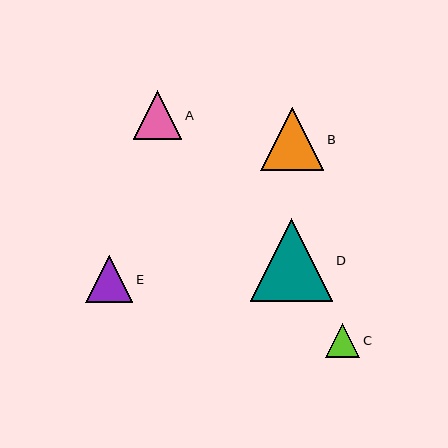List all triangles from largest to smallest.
From largest to smallest: D, B, A, E, C.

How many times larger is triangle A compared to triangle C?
Triangle A is approximately 1.4 times the size of triangle C.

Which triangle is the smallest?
Triangle C is the smallest with a size of approximately 34 pixels.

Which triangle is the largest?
Triangle D is the largest with a size of approximately 83 pixels.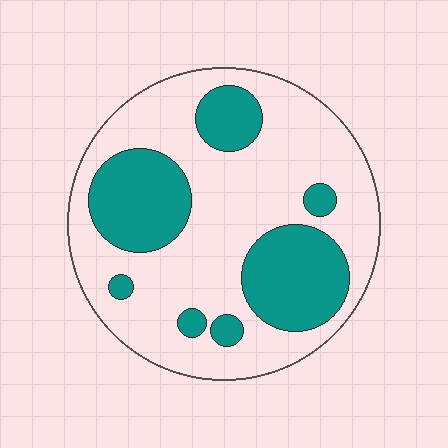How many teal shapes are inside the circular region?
7.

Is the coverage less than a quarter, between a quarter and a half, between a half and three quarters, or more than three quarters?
Between a quarter and a half.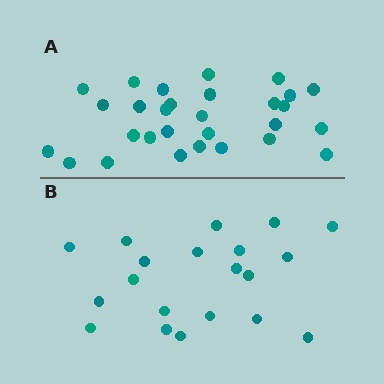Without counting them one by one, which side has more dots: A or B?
Region A (the top region) has more dots.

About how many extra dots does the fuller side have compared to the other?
Region A has roughly 8 or so more dots than region B.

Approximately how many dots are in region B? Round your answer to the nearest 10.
About 20 dots.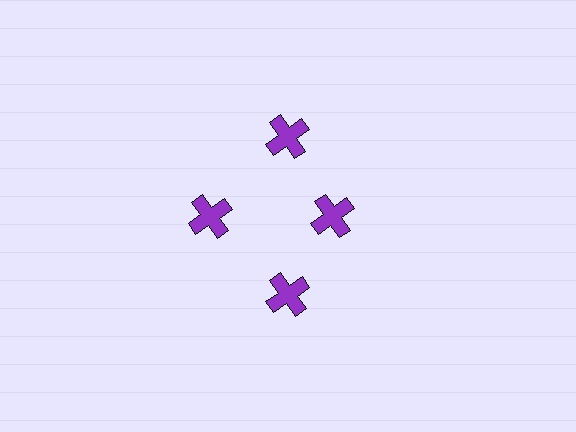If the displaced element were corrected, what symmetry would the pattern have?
It would have 4-fold rotational symmetry — the pattern would map onto itself every 90 degrees.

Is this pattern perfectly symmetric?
No. The 4 purple crosses are arranged in a ring, but one element near the 3 o'clock position is pulled inward toward the center, breaking the 4-fold rotational symmetry.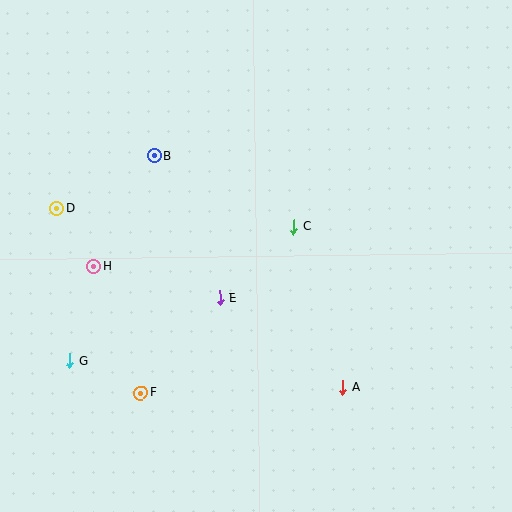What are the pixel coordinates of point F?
Point F is at (140, 393).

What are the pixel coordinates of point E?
Point E is at (220, 298).